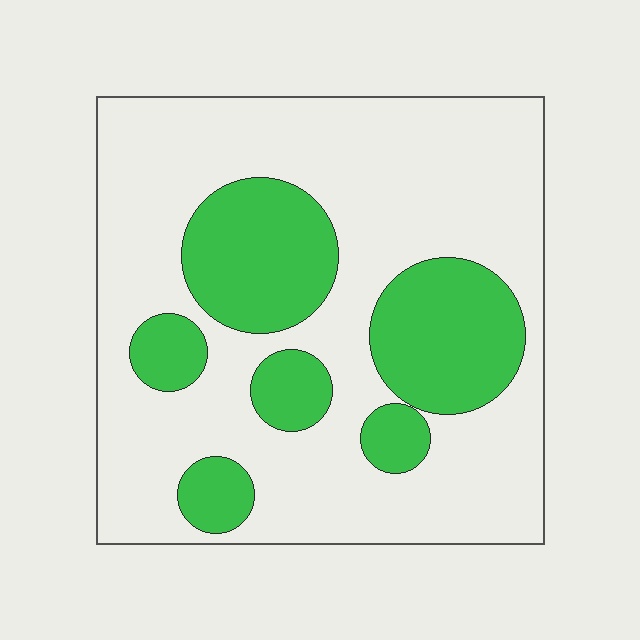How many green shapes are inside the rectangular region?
6.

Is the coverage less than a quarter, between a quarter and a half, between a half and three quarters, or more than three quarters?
Between a quarter and a half.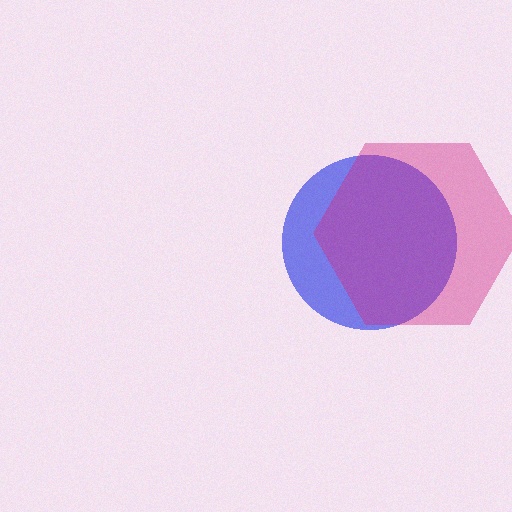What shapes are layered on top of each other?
The layered shapes are: a blue circle, a magenta hexagon.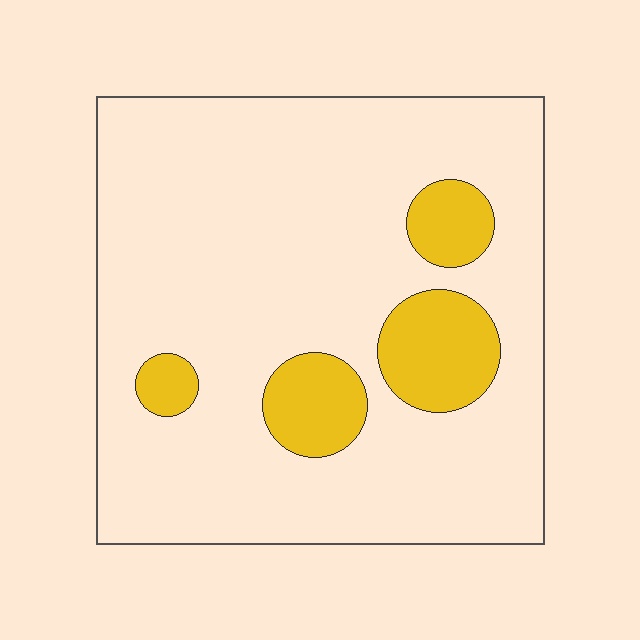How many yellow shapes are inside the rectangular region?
4.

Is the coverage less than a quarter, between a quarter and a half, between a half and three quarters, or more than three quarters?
Less than a quarter.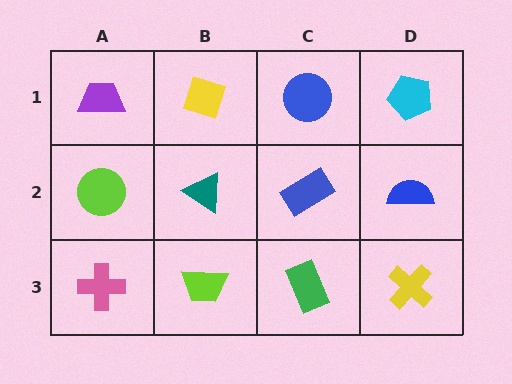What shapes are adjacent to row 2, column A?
A purple trapezoid (row 1, column A), a pink cross (row 3, column A), a teal triangle (row 2, column B).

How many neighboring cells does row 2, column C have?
4.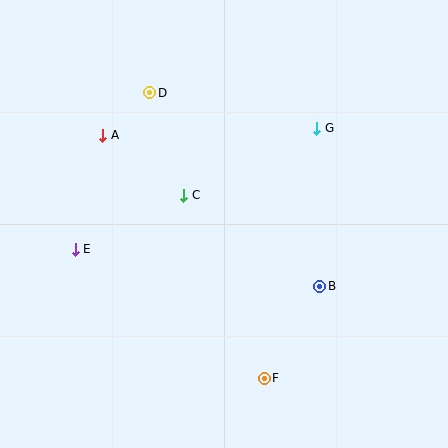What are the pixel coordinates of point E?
Point E is at (75, 249).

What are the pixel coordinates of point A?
Point A is at (103, 135).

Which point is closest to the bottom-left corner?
Point E is closest to the bottom-left corner.